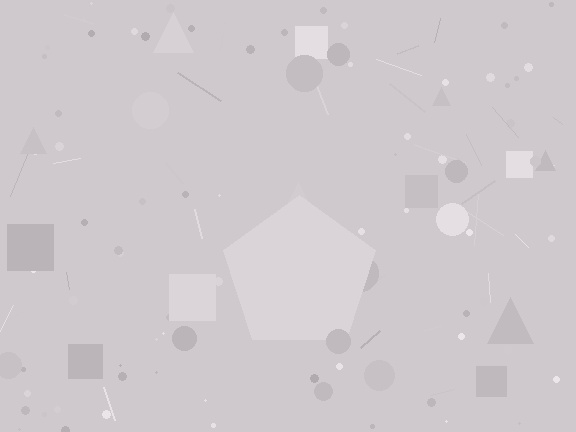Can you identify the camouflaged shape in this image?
The camouflaged shape is a pentagon.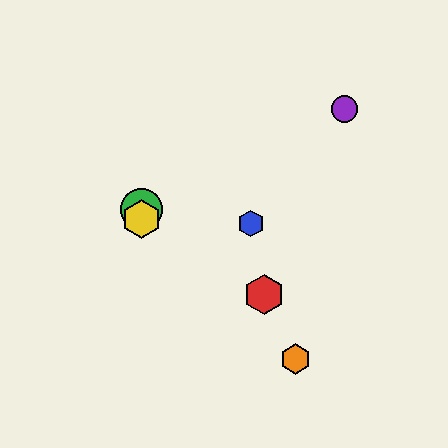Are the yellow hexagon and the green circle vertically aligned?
Yes, both are at x≈142.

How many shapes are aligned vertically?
2 shapes (the green circle, the yellow hexagon) are aligned vertically.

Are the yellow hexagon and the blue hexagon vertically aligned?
No, the yellow hexagon is at x≈142 and the blue hexagon is at x≈251.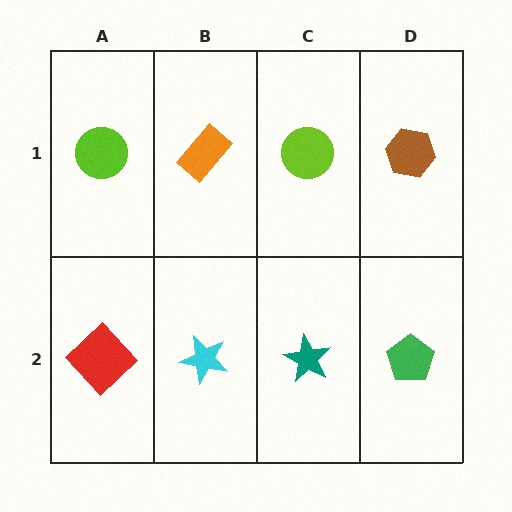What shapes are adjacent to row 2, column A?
A lime circle (row 1, column A), a cyan star (row 2, column B).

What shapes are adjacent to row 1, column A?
A red diamond (row 2, column A), an orange rectangle (row 1, column B).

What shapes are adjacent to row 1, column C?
A teal star (row 2, column C), an orange rectangle (row 1, column B), a brown hexagon (row 1, column D).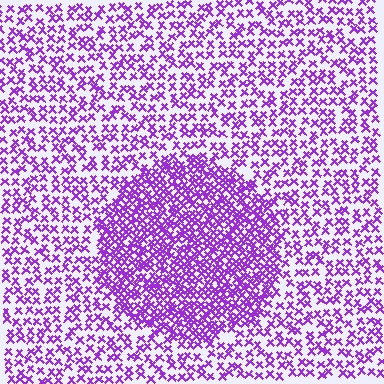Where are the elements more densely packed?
The elements are more densely packed inside the circle boundary.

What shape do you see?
I see a circle.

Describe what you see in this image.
The image contains small purple elements arranged at two different densities. A circle-shaped region is visible where the elements are more densely packed than the surrounding area.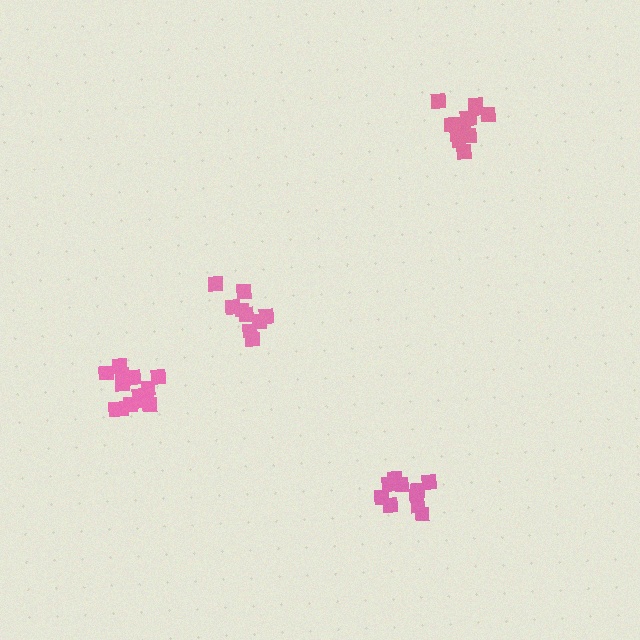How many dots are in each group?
Group 1: 9 dots, Group 2: 10 dots, Group 3: 15 dots, Group 4: 14 dots (48 total).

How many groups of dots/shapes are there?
There are 4 groups.